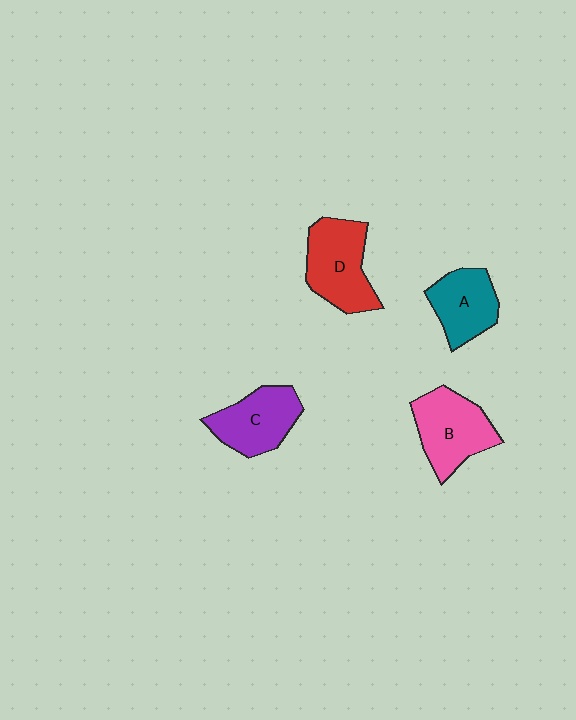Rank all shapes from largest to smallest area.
From largest to smallest: D (red), B (pink), C (purple), A (teal).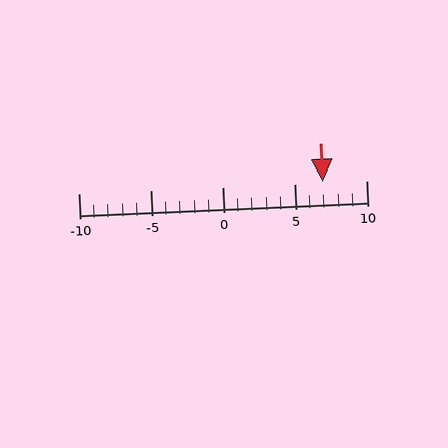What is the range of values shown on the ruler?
The ruler shows values from -10 to 10.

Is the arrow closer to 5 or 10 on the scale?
The arrow is closer to 5.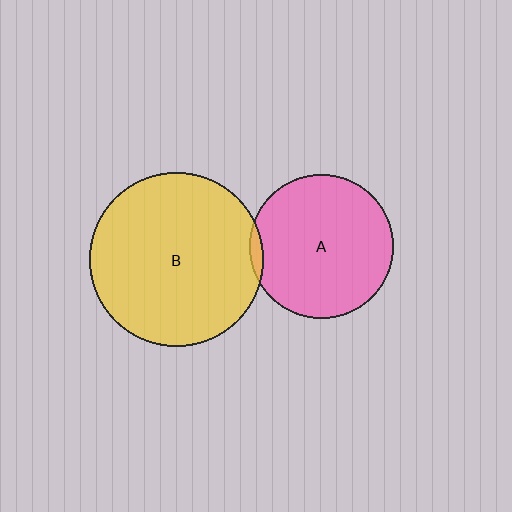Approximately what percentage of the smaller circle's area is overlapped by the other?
Approximately 5%.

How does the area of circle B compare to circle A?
Approximately 1.5 times.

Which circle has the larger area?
Circle B (yellow).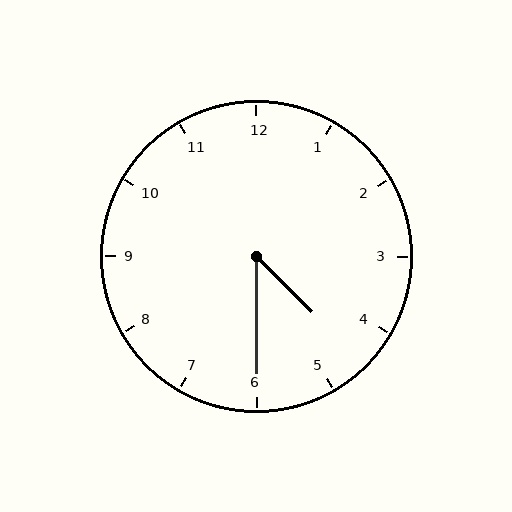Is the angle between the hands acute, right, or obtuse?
It is acute.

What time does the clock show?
4:30.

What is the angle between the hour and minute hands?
Approximately 45 degrees.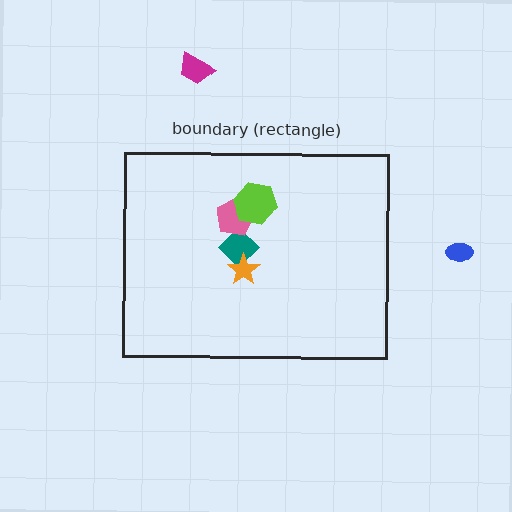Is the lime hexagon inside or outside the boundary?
Inside.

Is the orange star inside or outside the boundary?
Inside.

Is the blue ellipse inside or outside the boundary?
Outside.